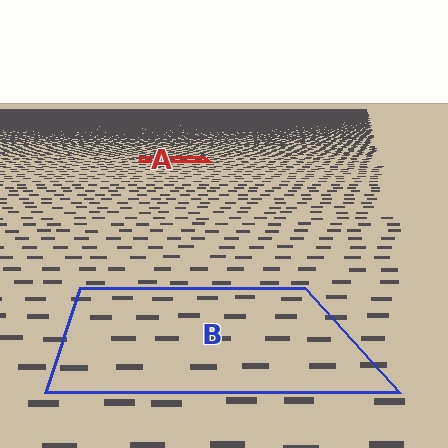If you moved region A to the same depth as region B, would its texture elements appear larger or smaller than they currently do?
They would appear larger. At a closer depth, the same texture elements are projected at a bigger on-screen size.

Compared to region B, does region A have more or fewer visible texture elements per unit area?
Region A has more texture elements per unit area — they are packed more densely because it is farther away.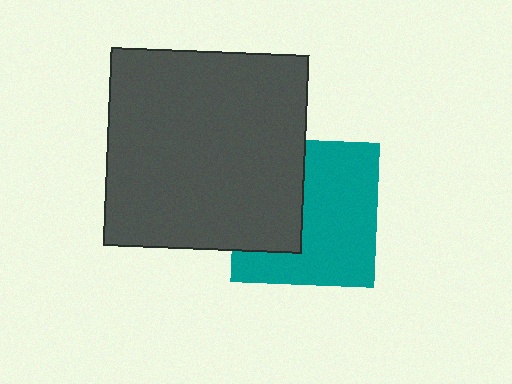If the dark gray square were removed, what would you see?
You would see the complete teal square.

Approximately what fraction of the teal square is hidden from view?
Roughly 38% of the teal square is hidden behind the dark gray square.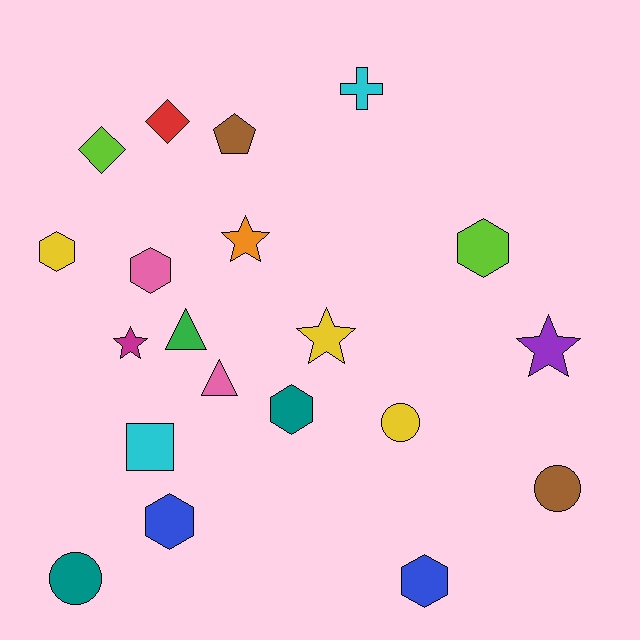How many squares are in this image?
There is 1 square.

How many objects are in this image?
There are 20 objects.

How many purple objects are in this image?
There is 1 purple object.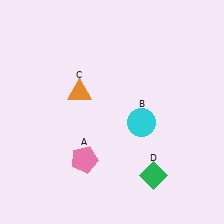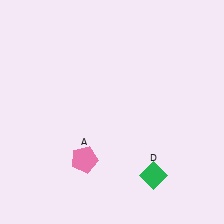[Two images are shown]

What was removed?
The cyan circle (B), the orange triangle (C) were removed in Image 2.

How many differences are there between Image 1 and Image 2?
There are 2 differences between the two images.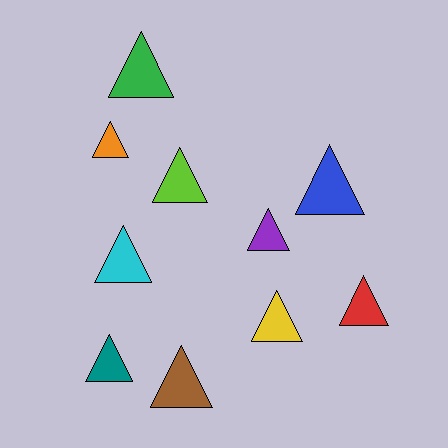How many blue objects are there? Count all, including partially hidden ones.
There is 1 blue object.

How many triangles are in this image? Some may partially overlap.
There are 10 triangles.